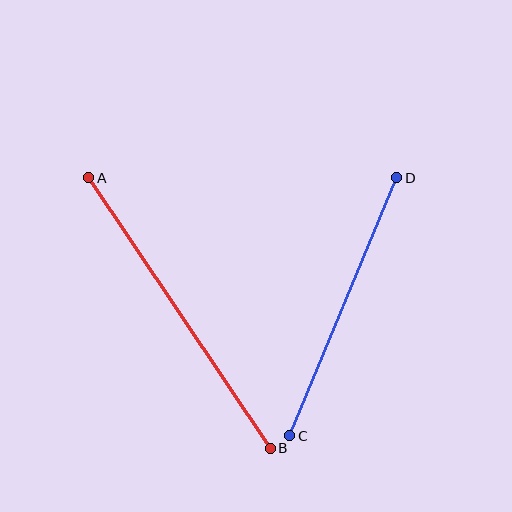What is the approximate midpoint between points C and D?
The midpoint is at approximately (343, 307) pixels.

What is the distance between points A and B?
The distance is approximately 326 pixels.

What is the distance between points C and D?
The distance is approximately 279 pixels.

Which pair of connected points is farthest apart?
Points A and B are farthest apart.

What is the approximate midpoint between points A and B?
The midpoint is at approximately (179, 313) pixels.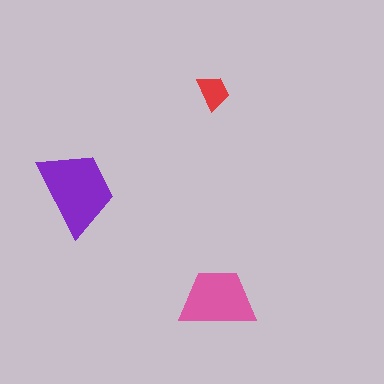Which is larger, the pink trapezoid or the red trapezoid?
The pink one.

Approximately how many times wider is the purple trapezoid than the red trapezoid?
About 2.5 times wider.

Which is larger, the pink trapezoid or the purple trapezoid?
The purple one.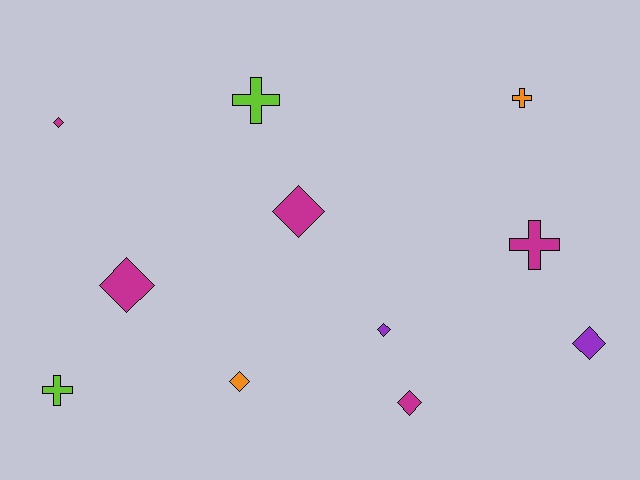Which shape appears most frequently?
Diamond, with 7 objects.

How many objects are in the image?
There are 11 objects.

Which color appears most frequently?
Magenta, with 5 objects.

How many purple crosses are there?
There are no purple crosses.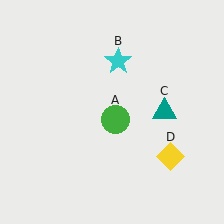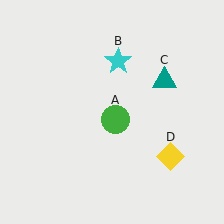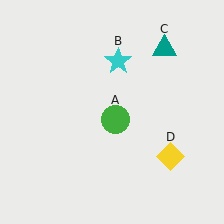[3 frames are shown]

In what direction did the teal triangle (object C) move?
The teal triangle (object C) moved up.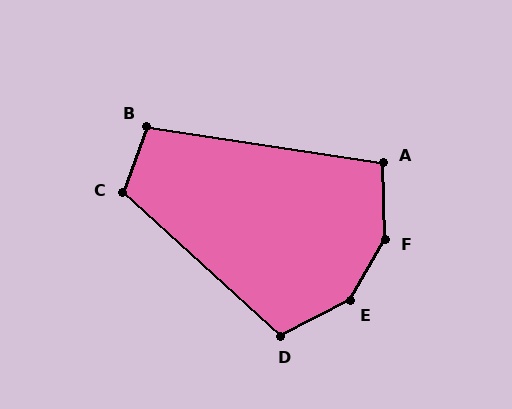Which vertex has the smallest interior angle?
A, at approximately 100 degrees.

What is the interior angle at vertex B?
Approximately 102 degrees (obtuse).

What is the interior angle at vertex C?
Approximately 112 degrees (obtuse).